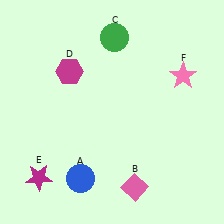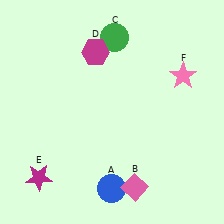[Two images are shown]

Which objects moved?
The objects that moved are: the blue circle (A), the magenta hexagon (D).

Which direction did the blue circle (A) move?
The blue circle (A) moved right.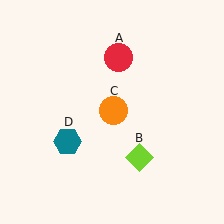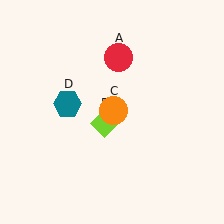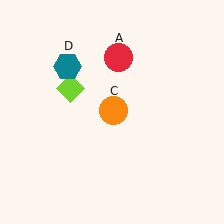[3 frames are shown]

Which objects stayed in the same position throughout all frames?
Red circle (object A) and orange circle (object C) remained stationary.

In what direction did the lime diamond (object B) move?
The lime diamond (object B) moved up and to the left.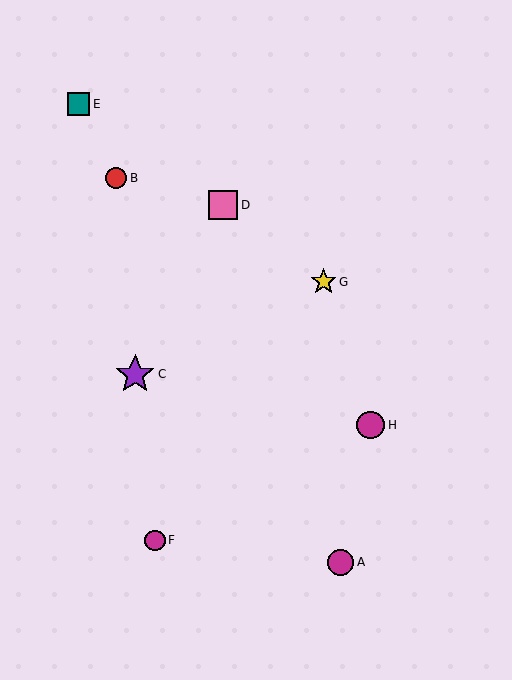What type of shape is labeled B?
Shape B is a red circle.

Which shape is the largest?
The purple star (labeled C) is the largest.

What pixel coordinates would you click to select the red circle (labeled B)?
Click at (116, 178) to select the red circle B.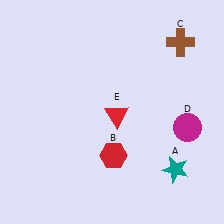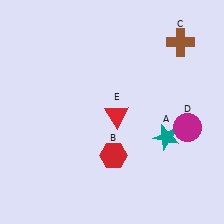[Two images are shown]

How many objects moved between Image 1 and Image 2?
1 object moved between the two images.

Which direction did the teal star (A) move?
The teal star (A) moved up.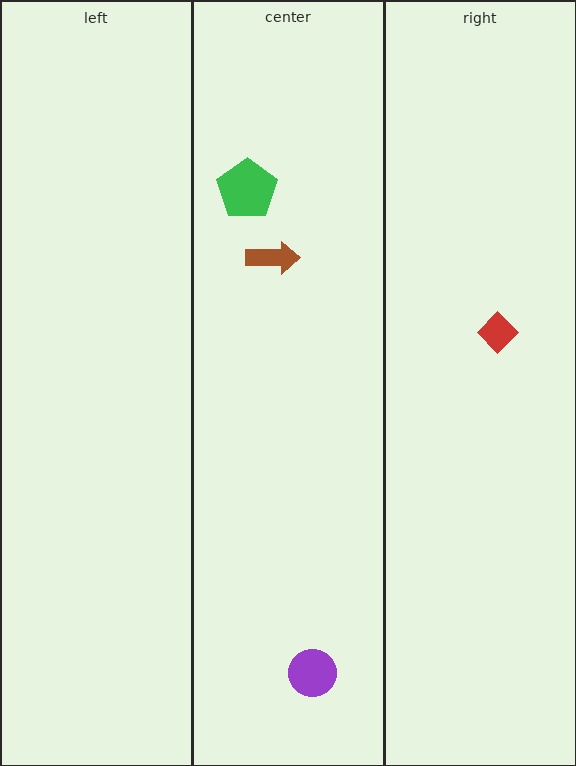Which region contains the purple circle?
The center region.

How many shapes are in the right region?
1.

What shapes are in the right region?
The red diamond.